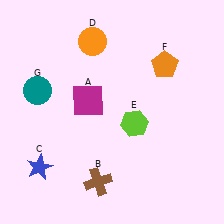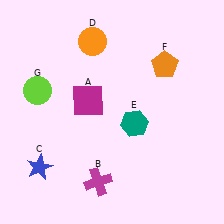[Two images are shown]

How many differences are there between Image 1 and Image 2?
There are 3 differences between the two images.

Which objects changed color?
B changed from brown to magenta. E changed from lime to teal. G changed from teal to lime.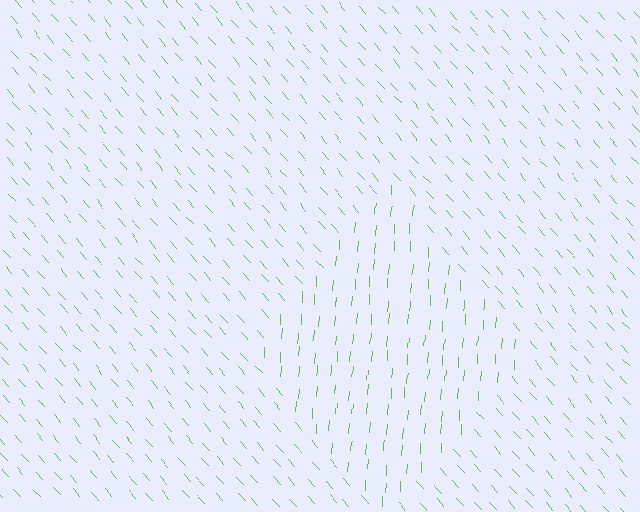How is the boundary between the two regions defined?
The boundary is defined purely by a change in line orientation (approximately 45 degrees difference). All lines are the same color and thickness.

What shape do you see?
I see a diamond.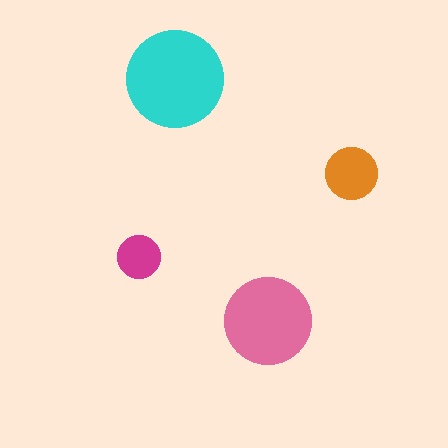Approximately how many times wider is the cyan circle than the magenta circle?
About 2 times wider.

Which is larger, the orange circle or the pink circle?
The pink one.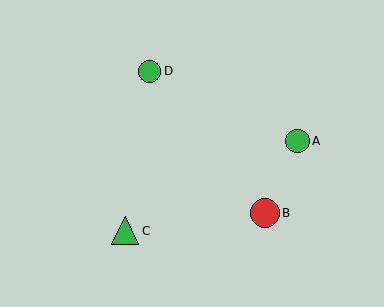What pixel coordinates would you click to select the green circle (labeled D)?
Click at (149, 71) to select the green circle D.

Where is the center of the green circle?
The center of the green circle is at (149, 71).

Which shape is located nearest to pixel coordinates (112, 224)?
The green triangle (labeled C) at (125, 231) is nearest to that location.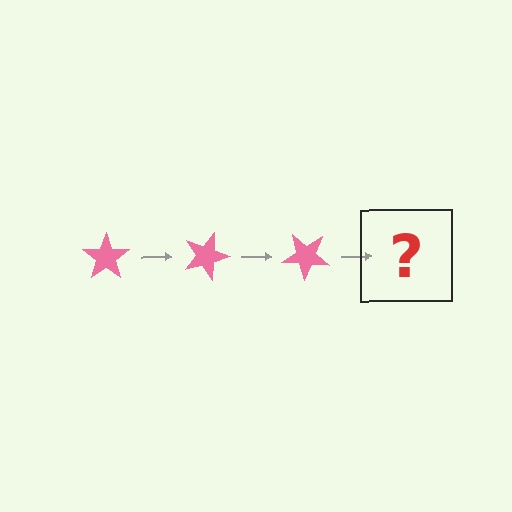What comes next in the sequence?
The next element should be a pink star rotated 60 degrees.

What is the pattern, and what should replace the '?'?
The pattern is that the star rotates 20 degrees each step. The '?' should be a pink star rotated 60 degrees.